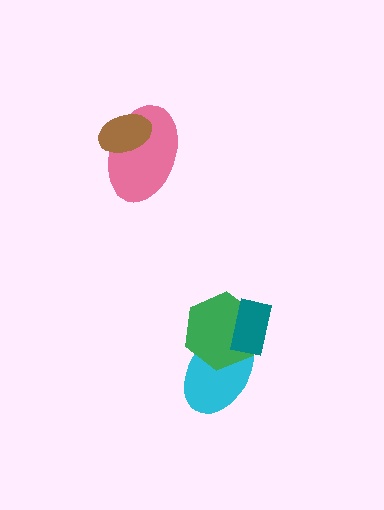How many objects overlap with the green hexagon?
2 objects overlap with the green hexagon.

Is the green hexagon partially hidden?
Yes, it is partially covered by another shape.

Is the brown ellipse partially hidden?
No, no other shape covers it.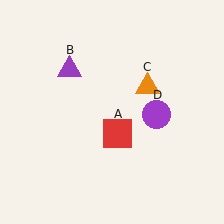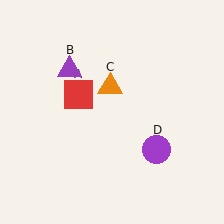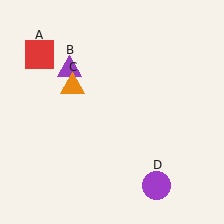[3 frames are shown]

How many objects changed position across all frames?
3 objects changed position: red square (object A), orange triangle (object C), purple circle (object D).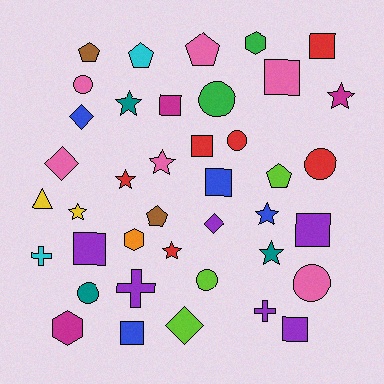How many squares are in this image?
There are 9 squares.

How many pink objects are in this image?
There are 6 pink objects.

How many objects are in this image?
There are 40 objects.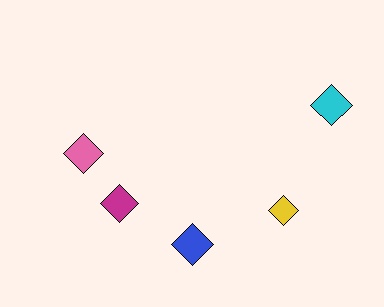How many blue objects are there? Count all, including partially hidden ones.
There is 1 blue object.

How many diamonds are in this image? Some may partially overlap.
There are 5 diamonds.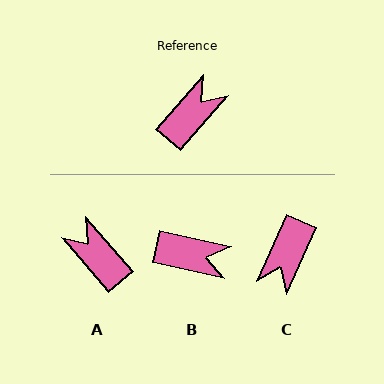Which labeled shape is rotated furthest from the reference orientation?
C, about 163 degrees away.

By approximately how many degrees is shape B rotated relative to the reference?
Approximately 62 degrees clockwise.